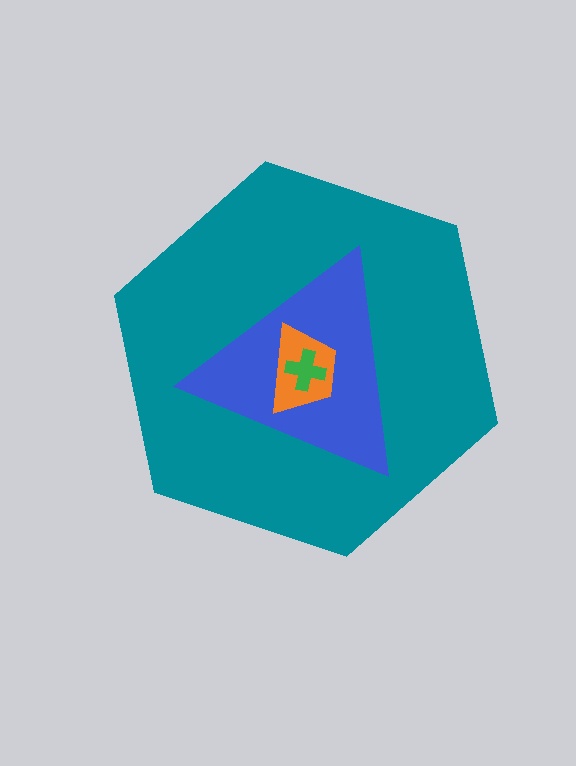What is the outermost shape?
The teal hexagon.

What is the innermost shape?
The green cross.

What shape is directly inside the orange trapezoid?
The green cross.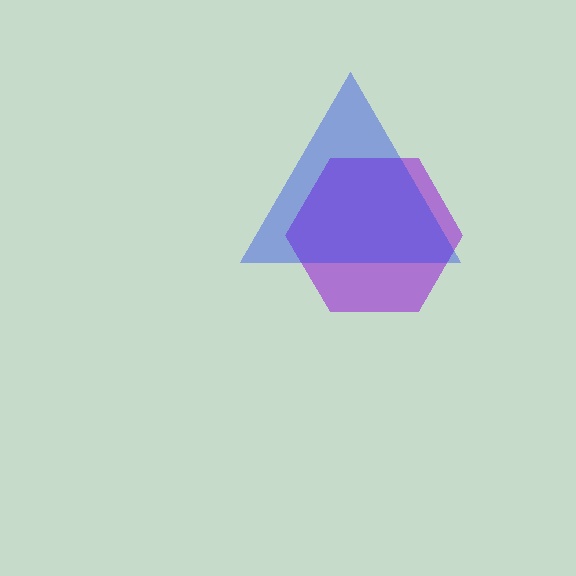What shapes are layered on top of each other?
The layered shapes are: a purple hexagon, a blue triangle.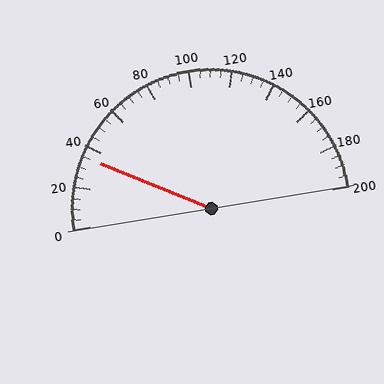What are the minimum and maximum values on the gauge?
The gauge ranges from 0 to 200.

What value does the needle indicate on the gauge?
The needle indicates approximately 35.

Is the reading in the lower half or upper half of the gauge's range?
The reading is in the lower half of the range (0 to 200).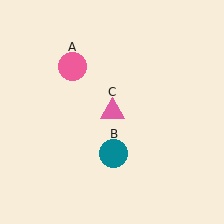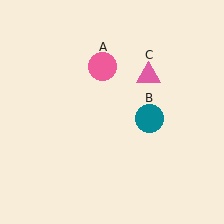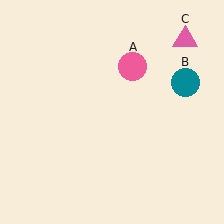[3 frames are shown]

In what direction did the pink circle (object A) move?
The pink circle (object A) moved right.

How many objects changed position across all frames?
3 objects changed position: pink circle (object A), teal circle (object B), pink triangle (object C).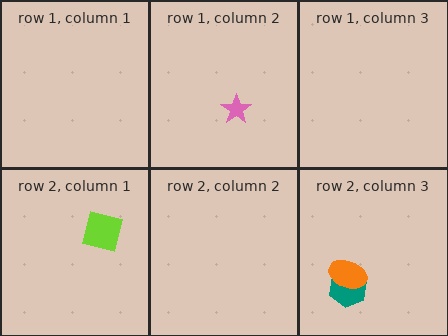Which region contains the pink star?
The row 1, column 2 region.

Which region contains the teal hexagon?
The row 2, column 3 region.